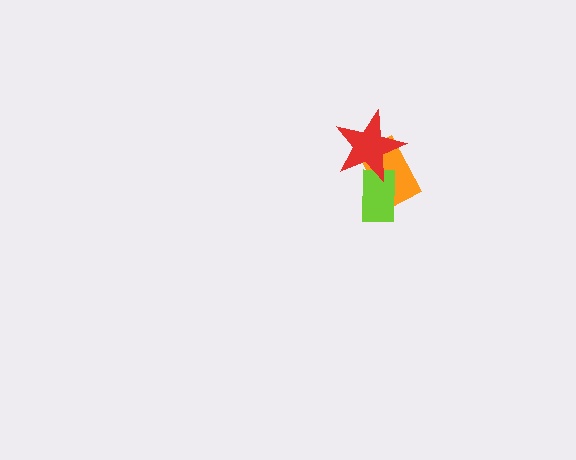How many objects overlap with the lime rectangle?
2 objects overlap with the lime rectangle.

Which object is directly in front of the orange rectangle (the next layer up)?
The lime rectangle is directly in front of the orange rectangle.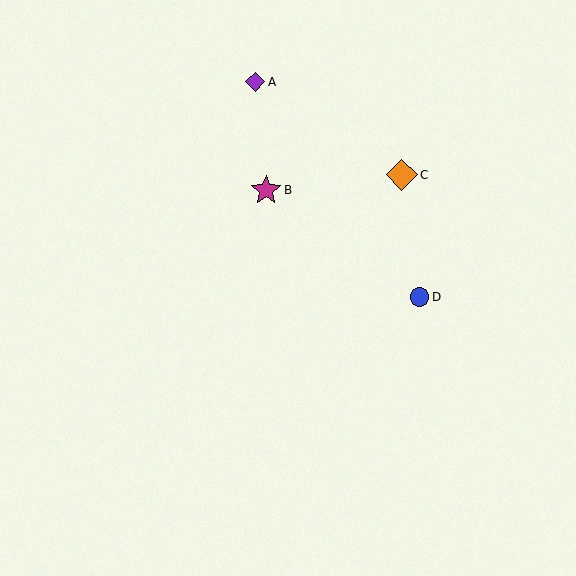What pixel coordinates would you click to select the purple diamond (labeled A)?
Click at (255, 82) to select the purple diamond A.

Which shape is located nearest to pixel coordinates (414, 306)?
The blue circle (labeled D) at (420, 297) is nearest to that location.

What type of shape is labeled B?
Shape B is a magenta star.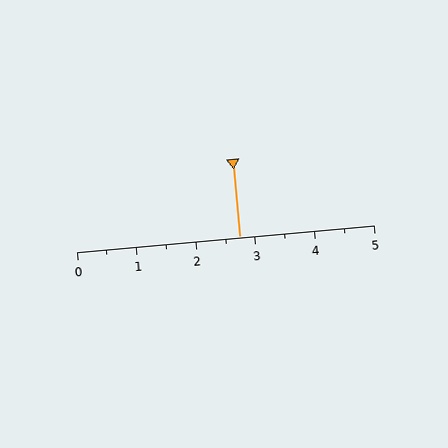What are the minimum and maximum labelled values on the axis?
The axis runs from 0 to 5.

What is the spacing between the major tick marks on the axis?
The major ticks are spaced 1 apart.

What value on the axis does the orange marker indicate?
The marker indicates approximately 2.8.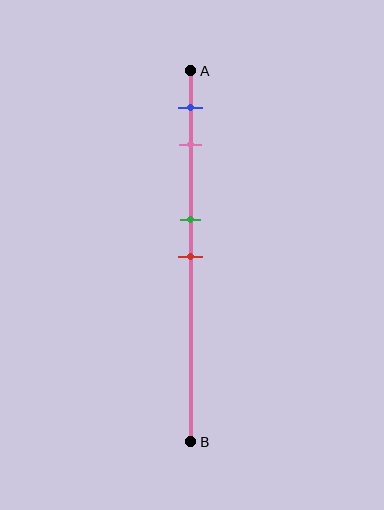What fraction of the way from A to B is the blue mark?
The blue mark is approximately 10% (0.1) of the way from A to B.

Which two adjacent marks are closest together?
The green and red marks are the closest adjacent pair.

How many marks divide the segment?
There are 4 marks dividing the segment.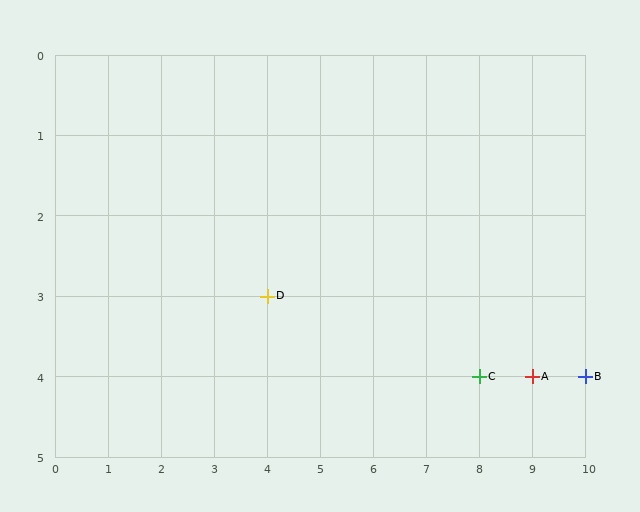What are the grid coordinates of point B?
Point B is at grid coordinates (10, 4).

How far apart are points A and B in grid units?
Points A and B are 1 column apart.